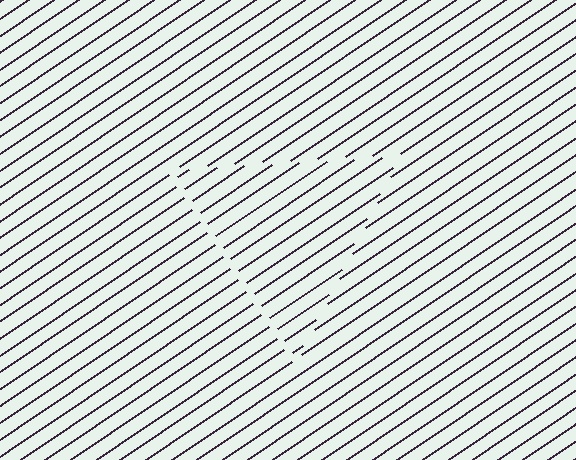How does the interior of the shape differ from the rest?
The interior of the shape contains the same grating, shifted by half a period — the contour is defined by the phase discontinuity where line-ends from the inner and outer gratings abut.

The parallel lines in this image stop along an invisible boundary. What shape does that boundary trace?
An illusory triangle. The interior of the shape contains the same grating, shifted by half a period — the contour is defined by the phase discontinuity where line-ends from the inner and outer gratings abut.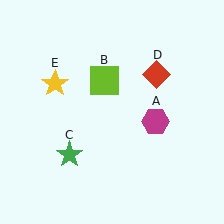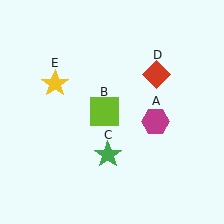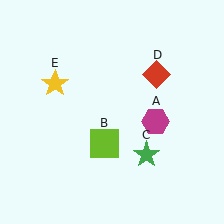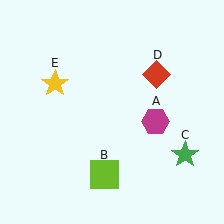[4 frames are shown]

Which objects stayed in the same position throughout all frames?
Magenta hexagon (object A) and red diamond (object D) and yellow star (object E) remained stationary.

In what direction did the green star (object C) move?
The green star (object C) moved right.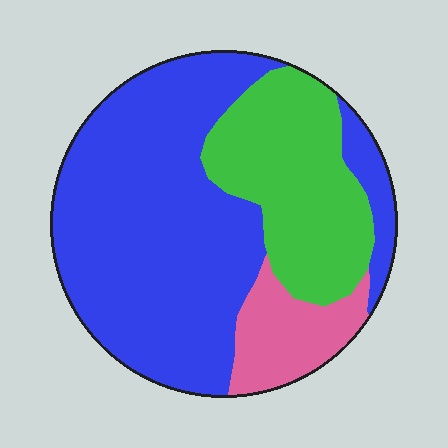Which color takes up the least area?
Pink, at roughly 10%.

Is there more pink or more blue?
Blue.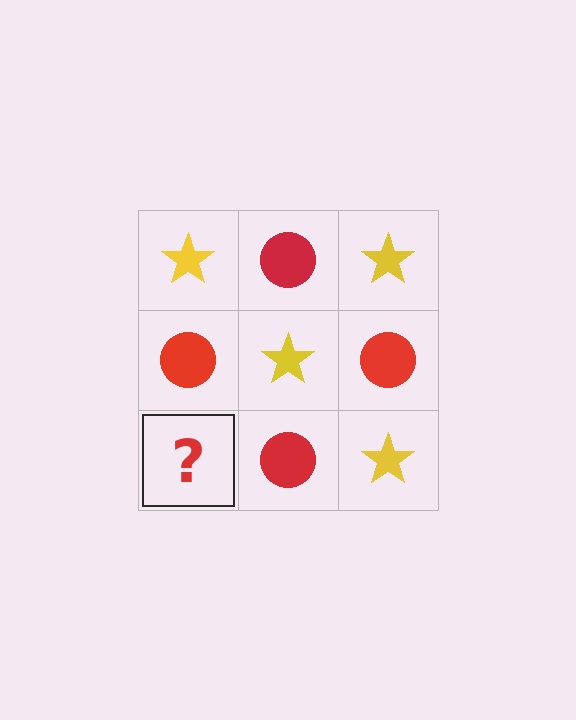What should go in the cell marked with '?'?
The missing cell should contain a yellow star.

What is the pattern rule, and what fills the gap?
The rule is that it alternates yellow star and red circle in a checkerboard pattern. The gap should be filled with a yellow star.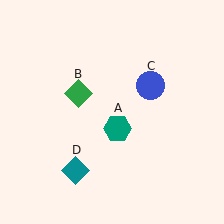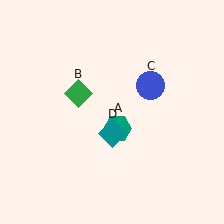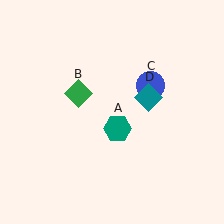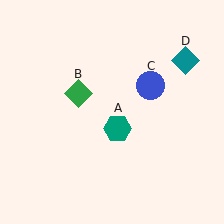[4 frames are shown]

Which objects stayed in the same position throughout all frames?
Teal hexagon (object A) and green diamond (object B) and blue circle (object C) remained stationary.